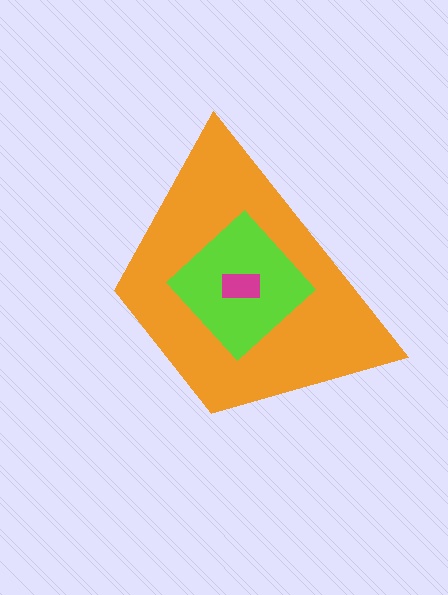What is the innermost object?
The magenta rectangle.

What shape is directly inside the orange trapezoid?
The lime diamond.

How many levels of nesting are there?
3.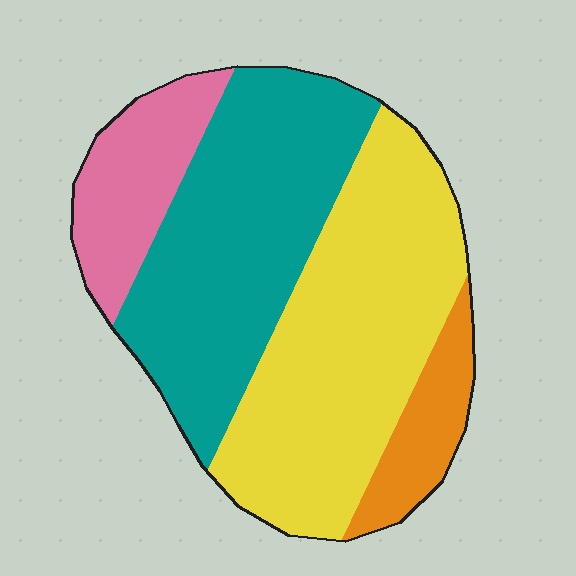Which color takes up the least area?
Orange, at roughly 10%.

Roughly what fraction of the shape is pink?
Pink takes up about one eighth (1/8) of the shape.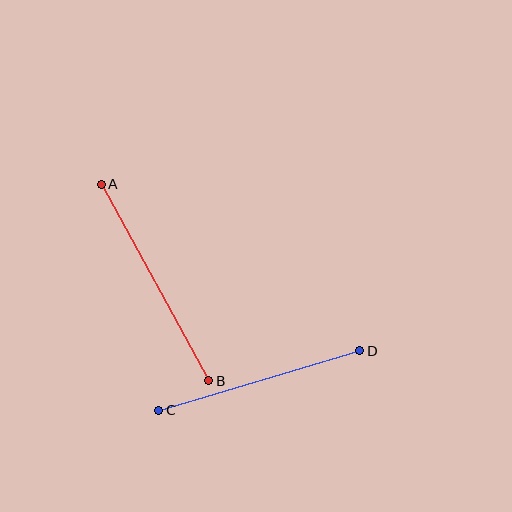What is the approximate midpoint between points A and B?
The midpoint is at approximately (155, 282) pixels.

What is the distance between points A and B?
The distance is approximately 224 pixels.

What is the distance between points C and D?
The distance is approximately 209 pixels.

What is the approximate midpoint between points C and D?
The midpoint is at approximately (259, 380) pixels.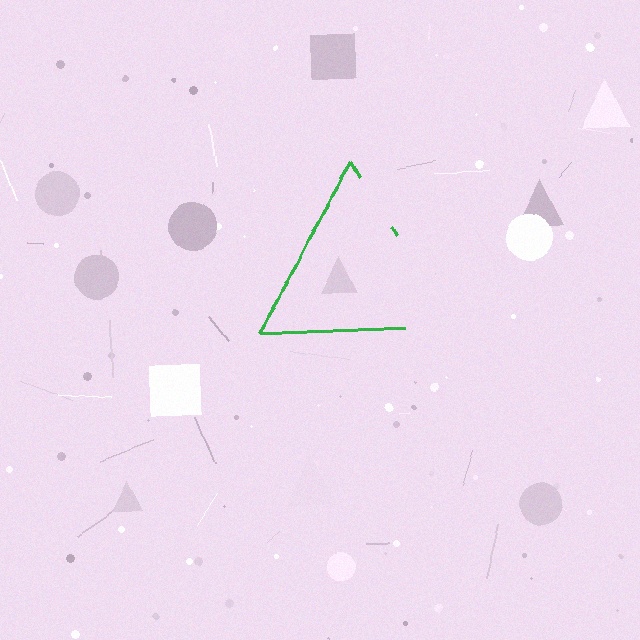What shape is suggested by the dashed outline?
The dashed outline suggests a triangle.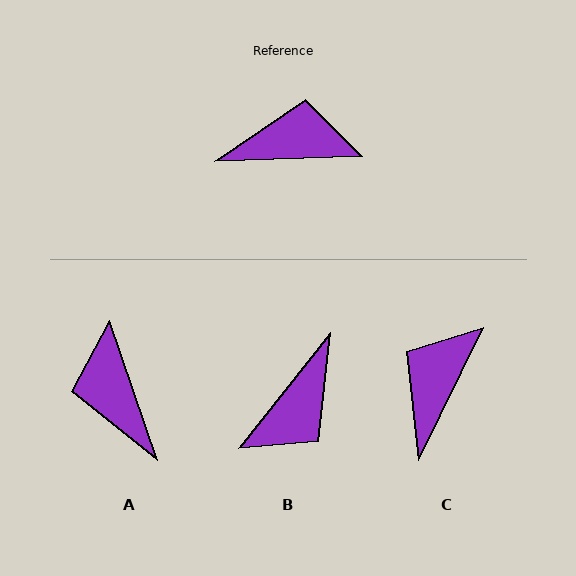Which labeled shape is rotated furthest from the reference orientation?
B, about 131 degrees away.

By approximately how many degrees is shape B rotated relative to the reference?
Approximately 131 degrees clockwise.